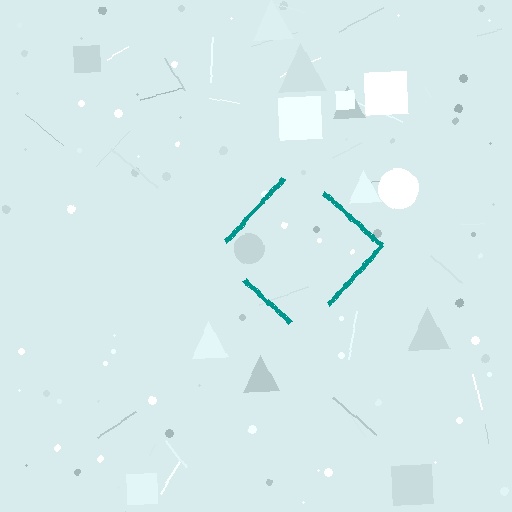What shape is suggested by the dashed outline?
The dashed outline suggests a diamond.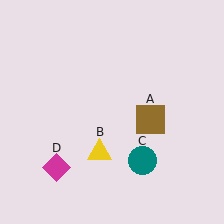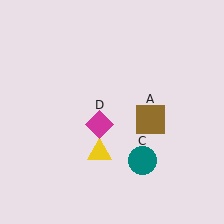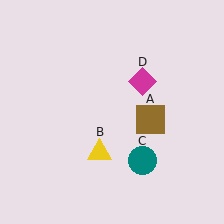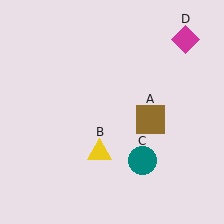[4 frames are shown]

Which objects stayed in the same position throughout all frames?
Brown square (object A) and yellow triangle (object B) and teal circle (object C) remained stationary.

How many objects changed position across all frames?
1 object changed position: magenta diamond (object D).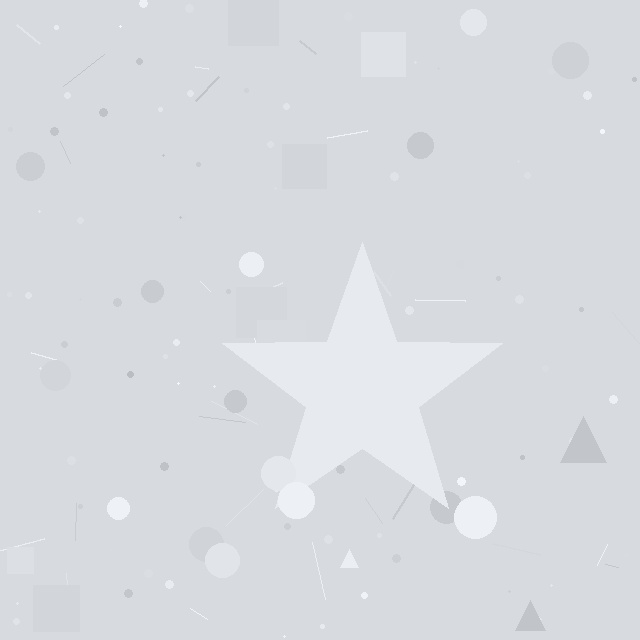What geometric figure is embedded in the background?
A star is embedded in the background.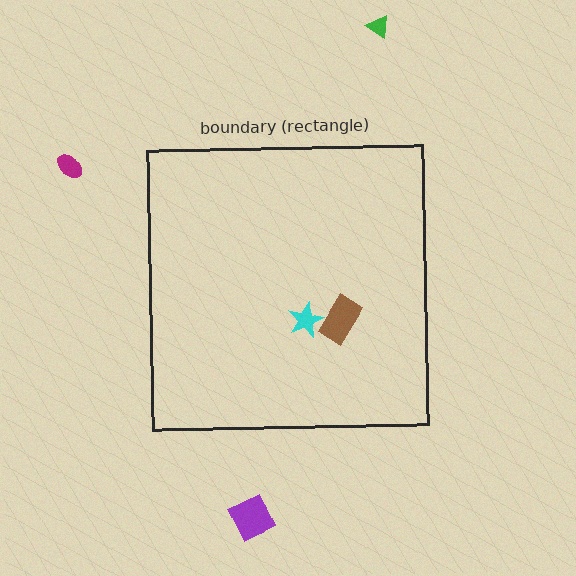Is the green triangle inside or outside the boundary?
Outside.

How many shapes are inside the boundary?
2 inside, 3 outside.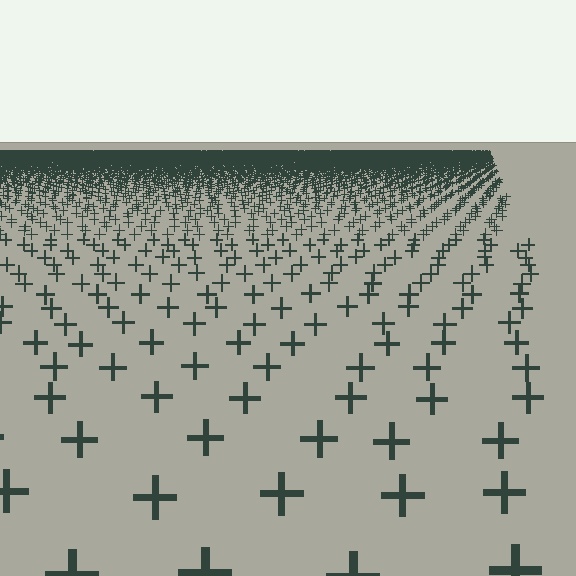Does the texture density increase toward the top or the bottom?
Density increases toward the top.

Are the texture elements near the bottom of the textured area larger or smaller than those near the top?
Larger. Near the bottom, elements are closer to the viewer and appear at a bigger on-screen size.